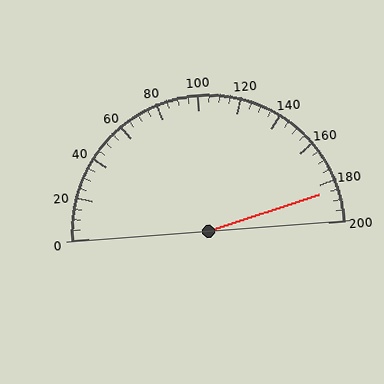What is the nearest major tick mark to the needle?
The nearest major tick mark is 180.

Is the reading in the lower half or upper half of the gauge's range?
The reading is in the upper half of the range (0 to 200).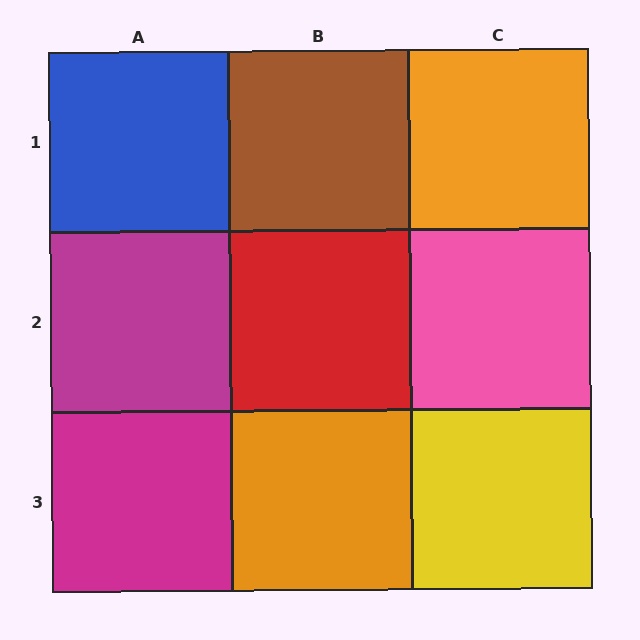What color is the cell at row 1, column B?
Brown.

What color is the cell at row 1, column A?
Blue.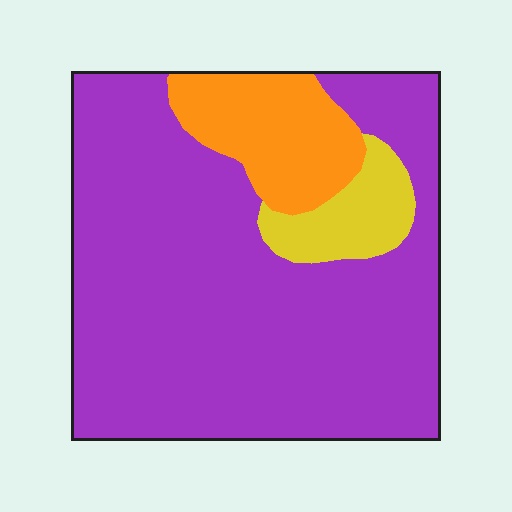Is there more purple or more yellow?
Purple.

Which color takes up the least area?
Yellow, at roughly 10%.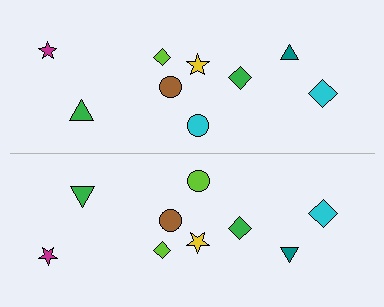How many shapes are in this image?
There are 18 shapes in this image.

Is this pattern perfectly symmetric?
No, the pattern is not perfectly symmetric. The lime circle on the bottom side breaks the symmetry — its mirror counterpart is cyan.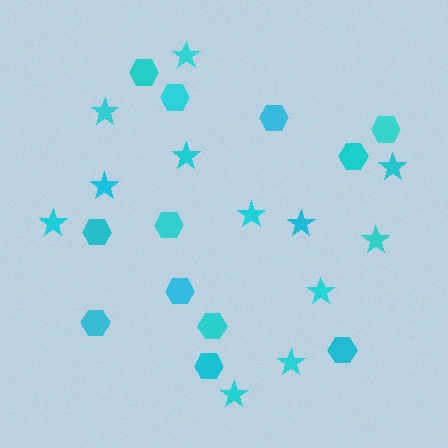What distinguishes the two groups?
There are 2 groups: one group of hexagons (12) and one group of stars (12).